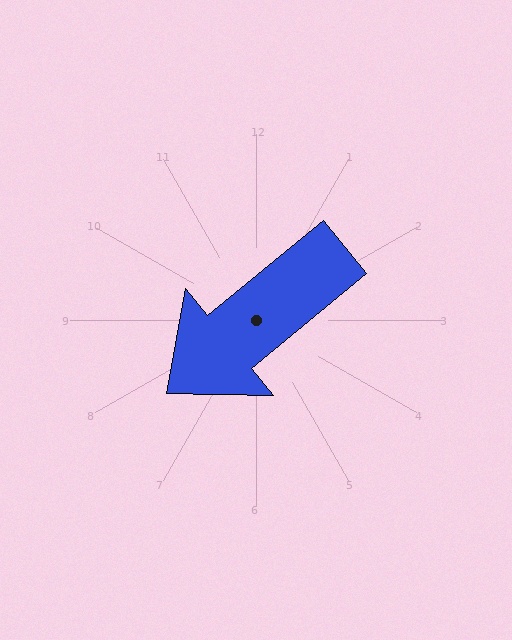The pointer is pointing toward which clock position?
Roughly 8 o'clock.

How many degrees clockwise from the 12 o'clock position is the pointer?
Approximately 231 degrees.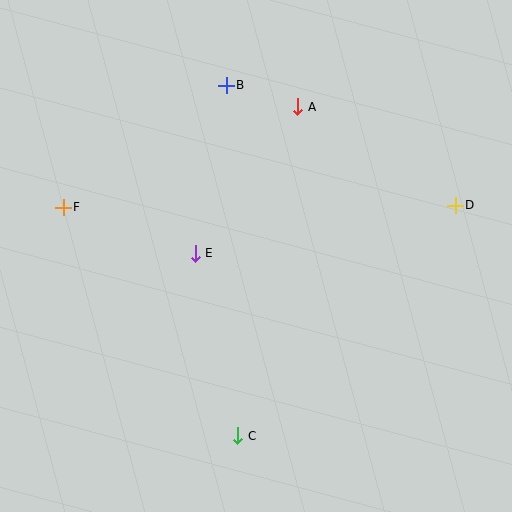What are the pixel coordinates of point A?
Point A is at (298, 107).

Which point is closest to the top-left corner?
Point F is closest to the top-left corner.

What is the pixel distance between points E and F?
The distance between E and F is 139 pixels.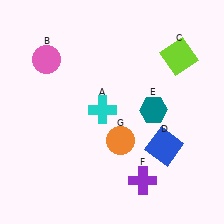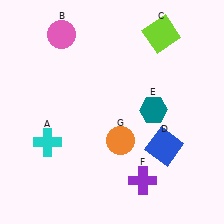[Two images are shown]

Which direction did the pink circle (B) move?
The pink circle (B) moved up.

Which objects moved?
The objects that moved are: the cyan cross (A), the pink circle (B), the lime square (C).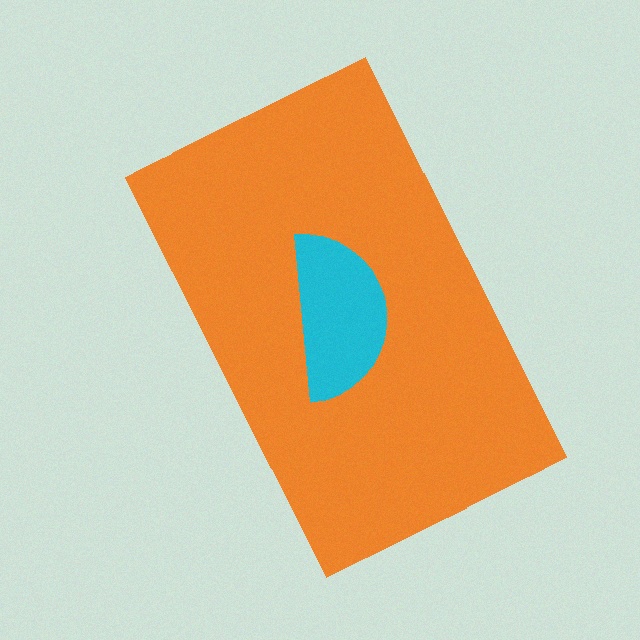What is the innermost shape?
The cyan semicircle.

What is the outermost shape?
The orange rectangle.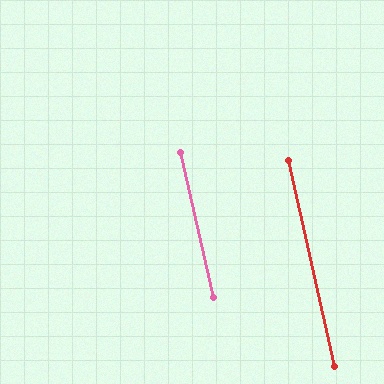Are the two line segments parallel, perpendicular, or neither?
Parallel — their directions differ by only 0.1°.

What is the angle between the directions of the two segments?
Approximately 0 degrees.